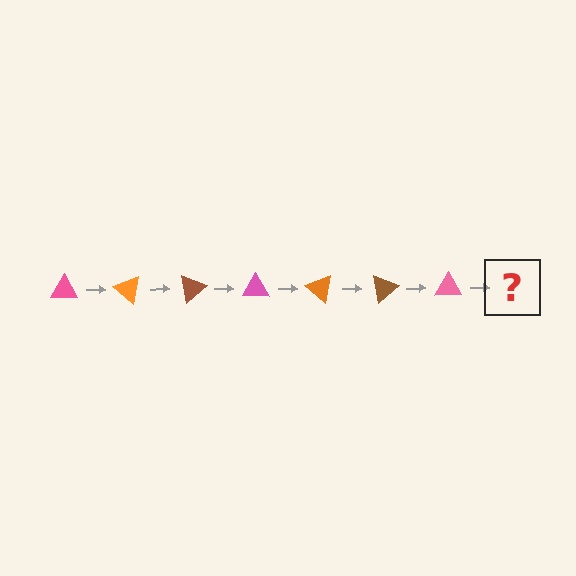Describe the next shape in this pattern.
It should be an orange triangle, rotated 280 degrees from the start.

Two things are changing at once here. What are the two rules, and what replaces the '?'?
The two rules are that it rotates 40 degrees each step and the color cycles through pink, orange, and brown. The '?' should be an orange triangle, rotated 280 degrees from the start.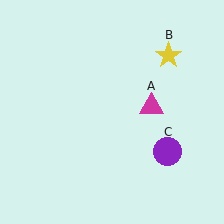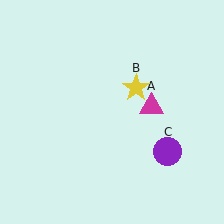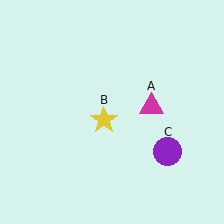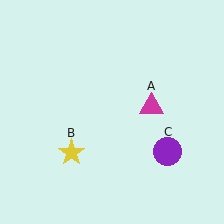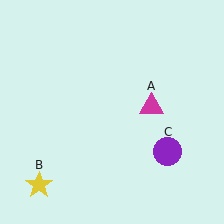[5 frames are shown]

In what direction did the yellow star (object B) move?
The yellow star (object B) moved down and to the left.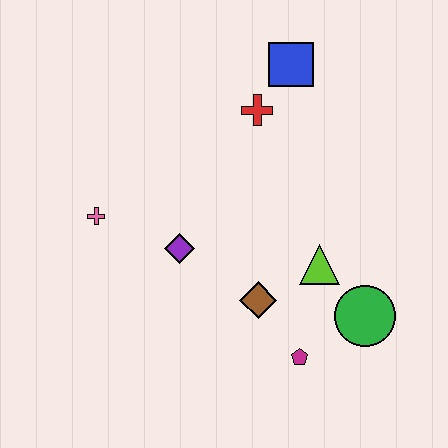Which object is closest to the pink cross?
The purple diamond is closest to the pink cross.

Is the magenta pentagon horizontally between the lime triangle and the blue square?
Yes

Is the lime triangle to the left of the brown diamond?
No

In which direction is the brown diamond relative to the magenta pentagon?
The brown diamond is above the magenta pentagon.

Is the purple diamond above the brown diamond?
Yes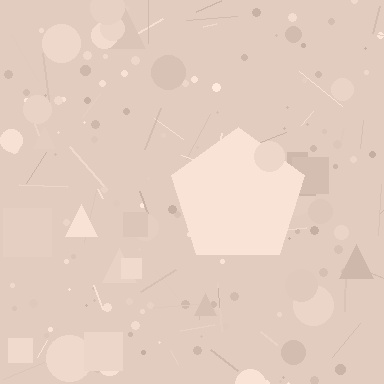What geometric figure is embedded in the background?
A pentagon is embedded in the background.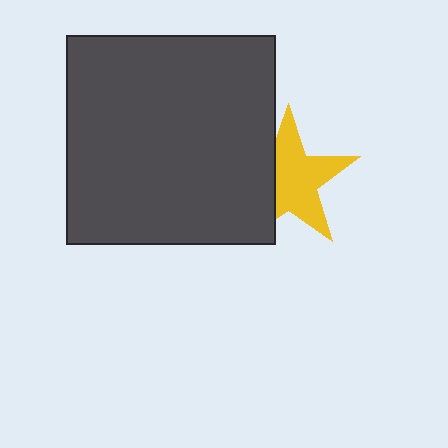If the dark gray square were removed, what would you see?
You would see the complete yellow star.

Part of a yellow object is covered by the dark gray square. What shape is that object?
It is a star.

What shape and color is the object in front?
The object in front is a dark gray square.